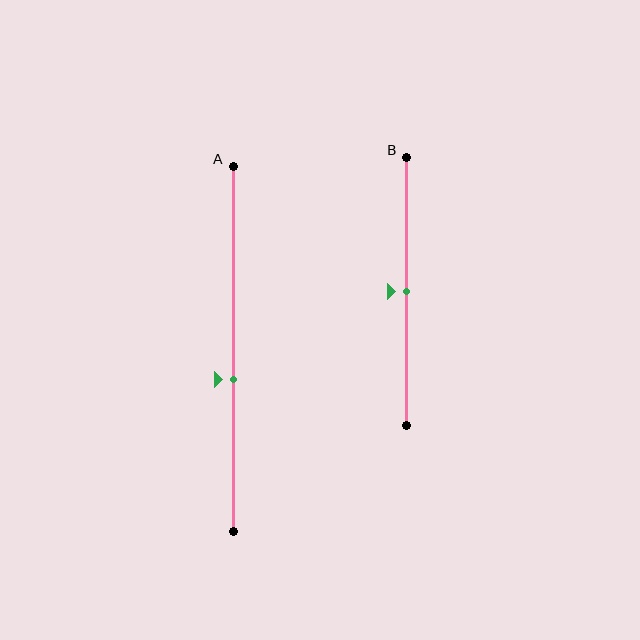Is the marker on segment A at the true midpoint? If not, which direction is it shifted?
No, the marker on segment A is shifted downward by about 8% of the segment length.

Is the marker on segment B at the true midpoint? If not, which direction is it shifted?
Yes, the marker on segment B is at the true midpoint.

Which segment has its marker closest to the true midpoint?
Segment B has its marker closest to the true midpoint.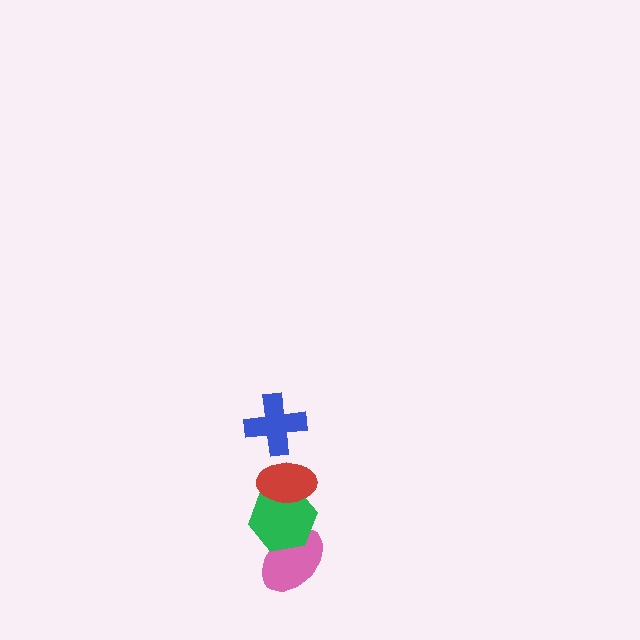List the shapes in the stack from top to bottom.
From top to bottom: the blue cross, the red ellipse, the green hexagon, the pink ellipse.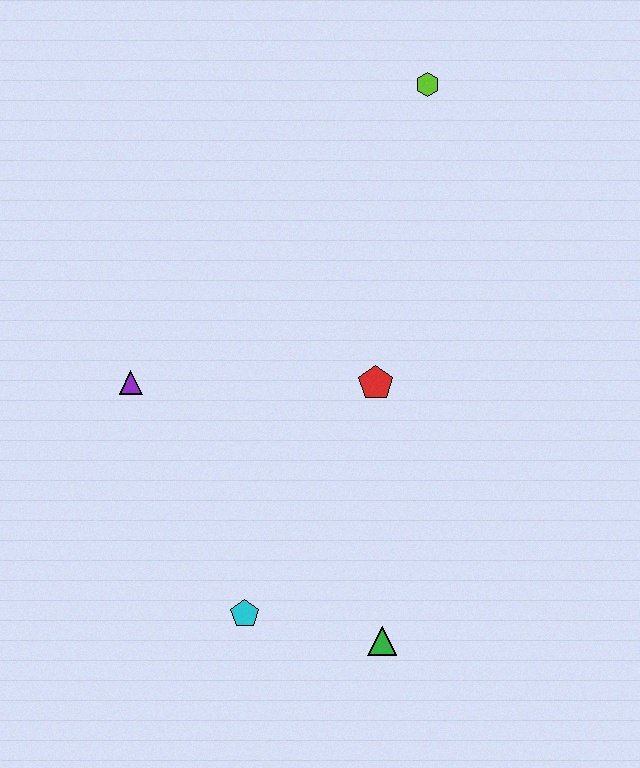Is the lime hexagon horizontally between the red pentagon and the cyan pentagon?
No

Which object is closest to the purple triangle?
The red pentagon is closest to the purple triangle.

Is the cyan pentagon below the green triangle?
No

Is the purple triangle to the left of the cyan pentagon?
Yes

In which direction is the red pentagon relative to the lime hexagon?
The red pentagon is below the lime hexagon.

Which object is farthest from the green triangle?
The lime hexagon is farthest from the green triangle.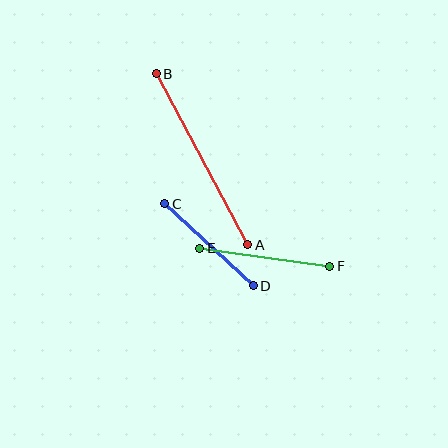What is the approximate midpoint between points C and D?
The midpoint is at approximately (209, 245) pixels.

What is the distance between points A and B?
The distance is approximately 194 pixels.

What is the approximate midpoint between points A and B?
The midpoint is at approximately (202, 159) pixels.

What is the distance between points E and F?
The distance is approximately 131 pixels.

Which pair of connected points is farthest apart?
Points A and B are farthest apart.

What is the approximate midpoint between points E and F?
The midpoint is at approximately (265, 257) pixels.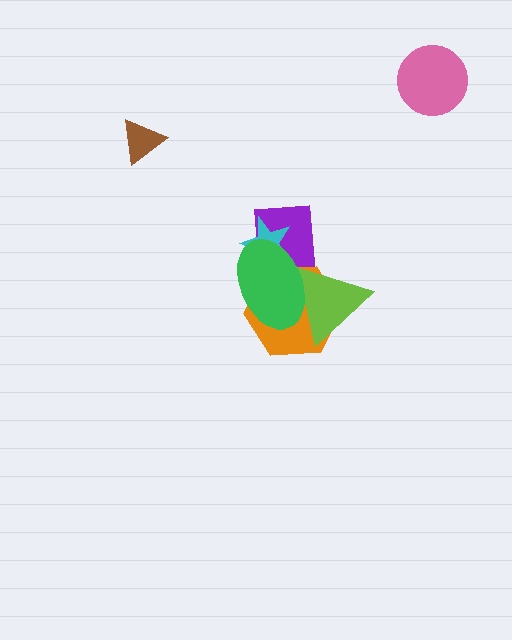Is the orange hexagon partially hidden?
Yes, it is partially covered by another shape.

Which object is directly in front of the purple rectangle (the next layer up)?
The cyan star is directly in front of the purple rectangle.